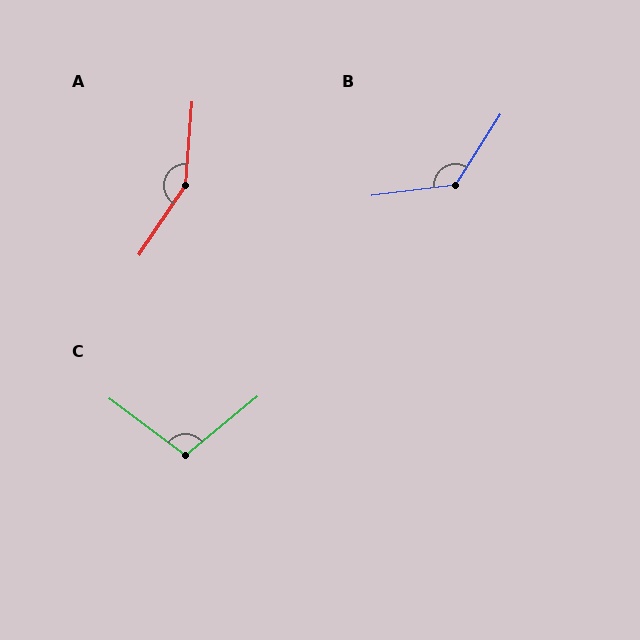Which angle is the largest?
A, at approximately 150 degrees.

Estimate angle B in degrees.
Approximately 130 degrees.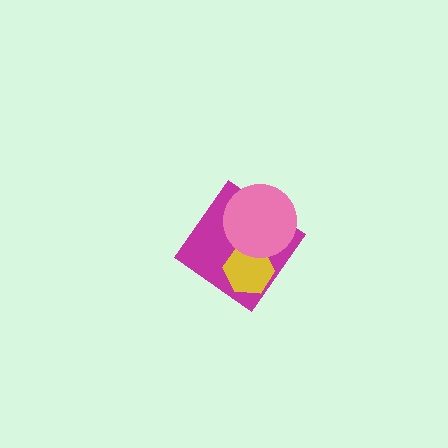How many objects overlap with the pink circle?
2 objects overlap with the pink circle.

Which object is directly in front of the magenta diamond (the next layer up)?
The yellow hexagon is directly in front of the magenta diamond.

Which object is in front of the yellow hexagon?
The pink circle is in front of the yellow hexagon.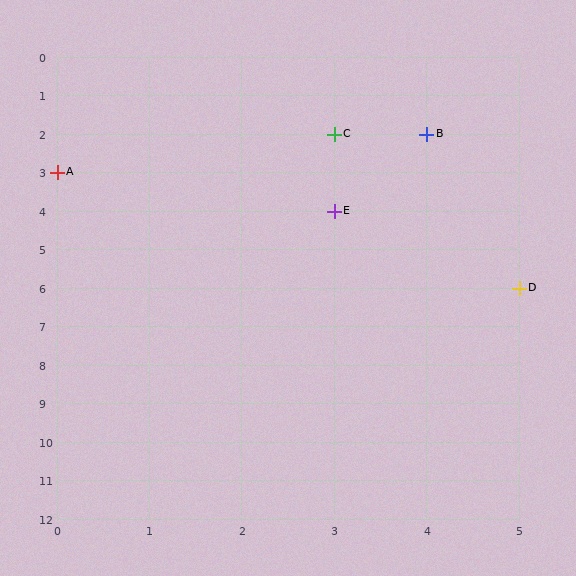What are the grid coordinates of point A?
Point A is at grid coordinates (0, 3).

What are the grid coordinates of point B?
Point B is at grid coordinates (4, 2).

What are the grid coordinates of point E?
Point E is at grid coordinates (3, 4).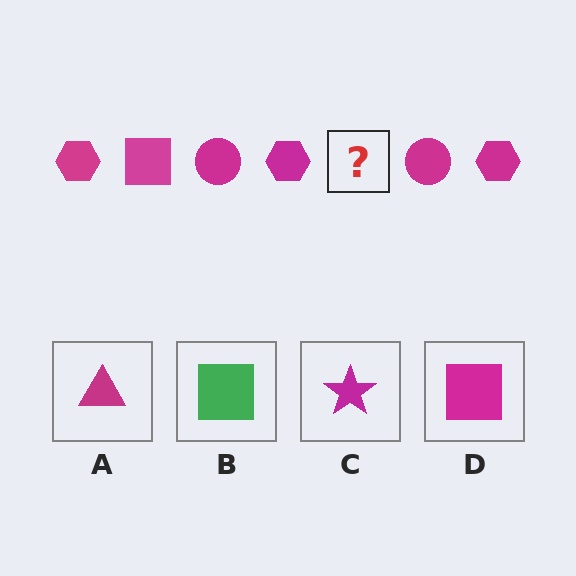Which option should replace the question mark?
Option D.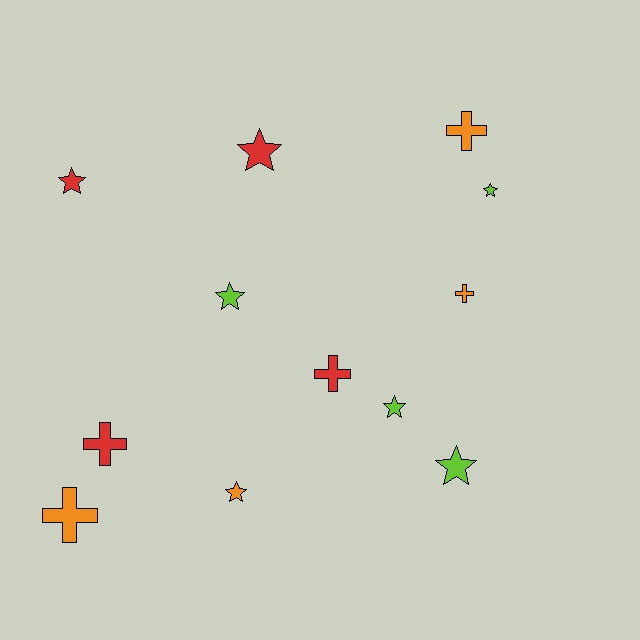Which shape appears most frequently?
Star, with 7 objects.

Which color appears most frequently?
Orange, with 4 objects.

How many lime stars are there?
There are 4 lime stars.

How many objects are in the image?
There are 12 objects.